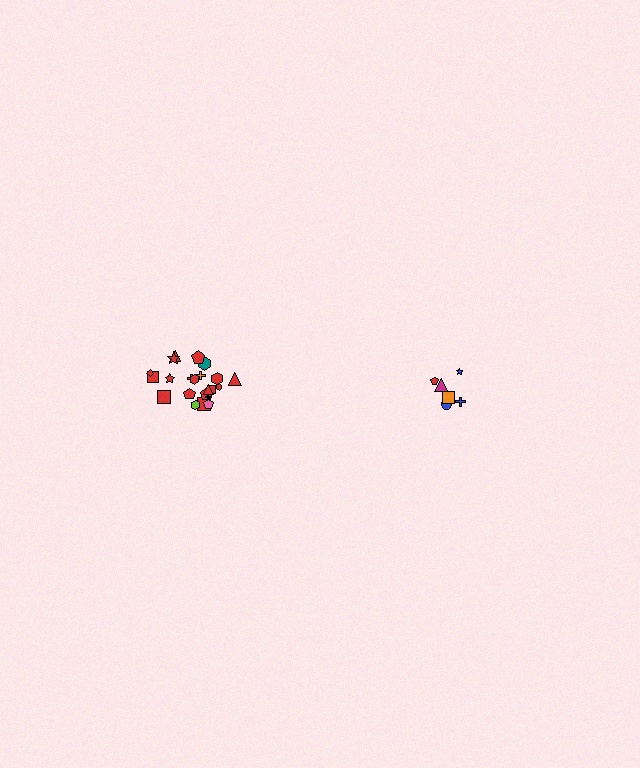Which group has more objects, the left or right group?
The left group.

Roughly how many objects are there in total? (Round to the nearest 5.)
Roughly 30 objects in total.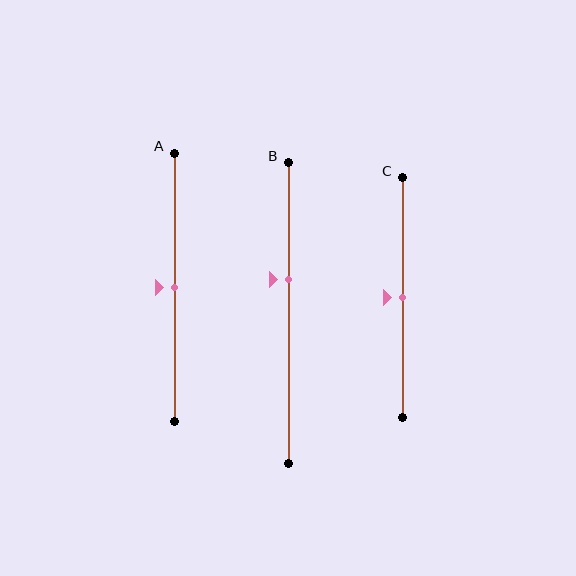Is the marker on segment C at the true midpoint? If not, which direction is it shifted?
Yes, the marker on segment C is at the true midpoint.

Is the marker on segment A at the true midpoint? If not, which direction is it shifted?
Yes, the marker on segment A is at the true midpoint.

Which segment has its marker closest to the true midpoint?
Segment A has its marker closest to the true midpoint.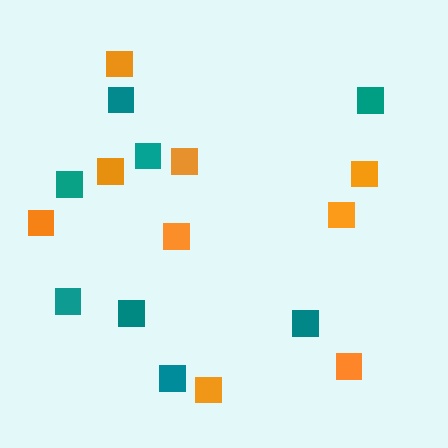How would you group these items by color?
There are 2 groups: one group of teal squares (8) and one group of orange squares (9).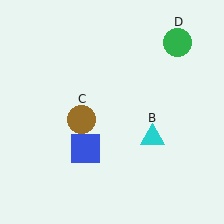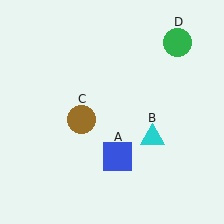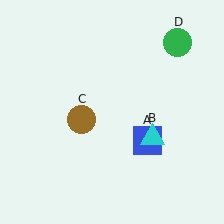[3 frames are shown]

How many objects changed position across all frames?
1 object changed position: blue square (object A).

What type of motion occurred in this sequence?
The blue square (object A) rotated counterclockwise around the center of the scene.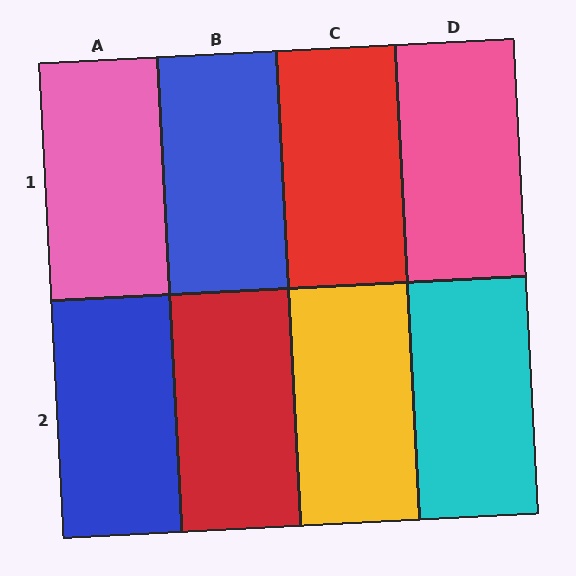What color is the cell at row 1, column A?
Pink.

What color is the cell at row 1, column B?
Blue.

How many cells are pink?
2 cells are pink.